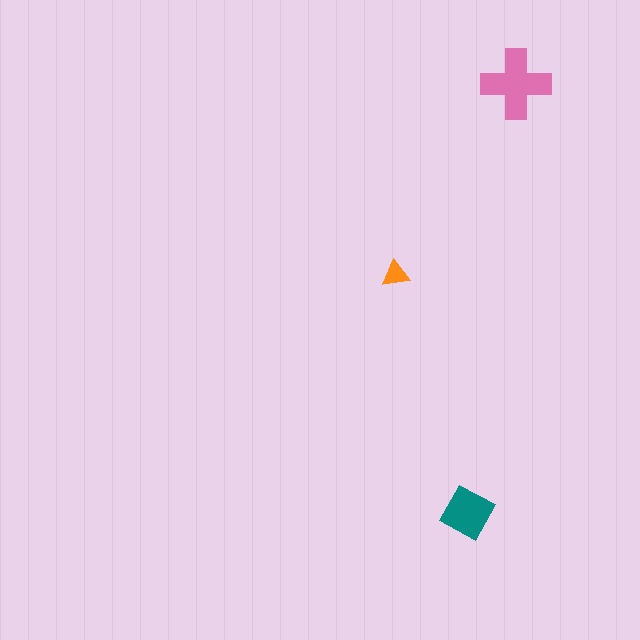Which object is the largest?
The pink cross.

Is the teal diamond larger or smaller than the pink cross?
Smaller.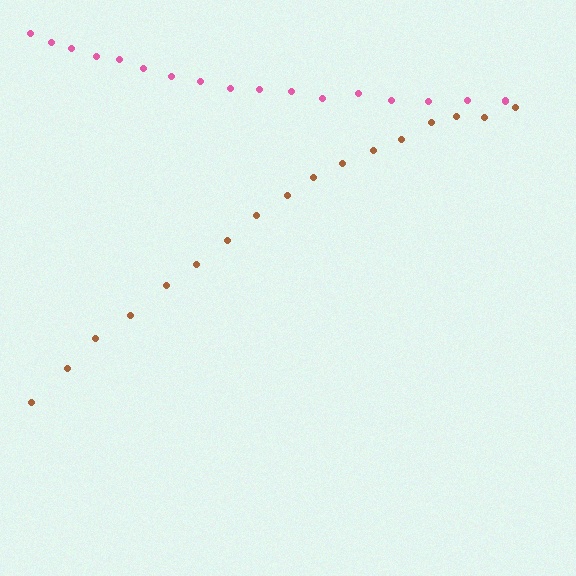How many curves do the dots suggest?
There are 2 distinct paths.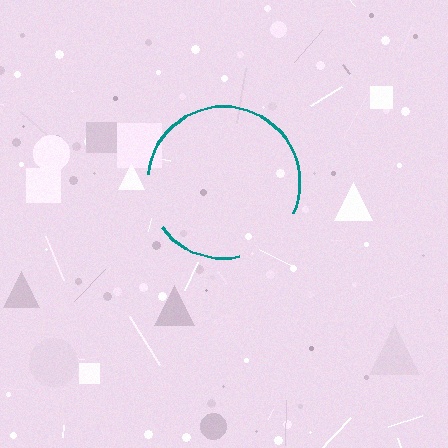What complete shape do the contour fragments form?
The contour fragments form a circle.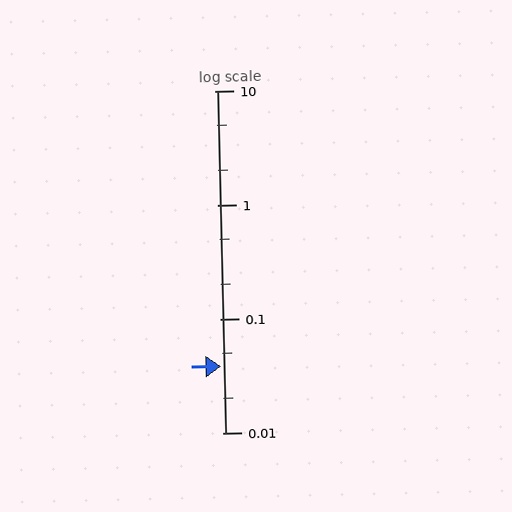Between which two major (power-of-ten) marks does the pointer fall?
The pointer is between 0.01 and 0.1.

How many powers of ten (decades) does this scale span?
The scale spans 3 decades, from 0.01 to 10.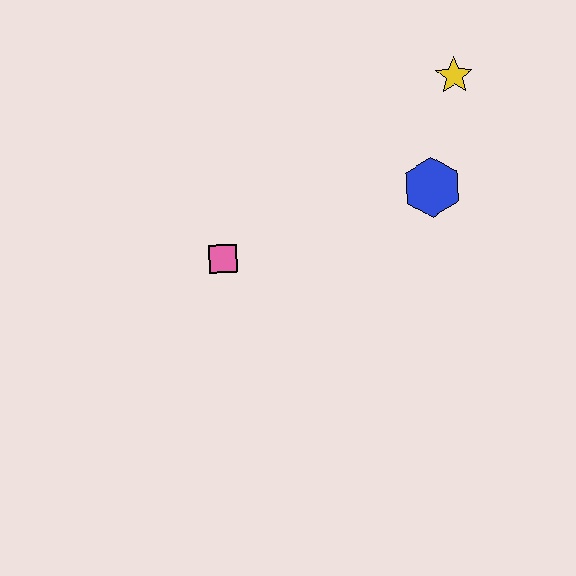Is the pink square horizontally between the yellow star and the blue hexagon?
No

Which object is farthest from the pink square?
The yellow star is farthest from the pink square.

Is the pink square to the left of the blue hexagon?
Yes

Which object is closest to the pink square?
The blue hexagon is closest to the pink square.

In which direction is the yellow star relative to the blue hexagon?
The yellow star is above the blue hexagon.